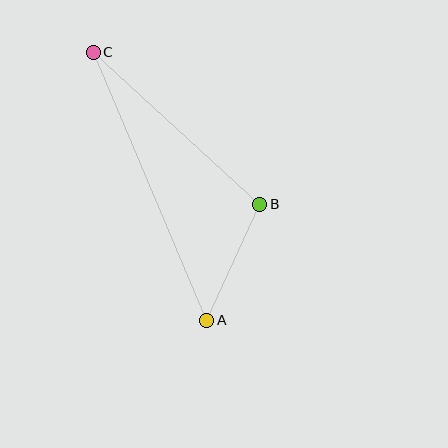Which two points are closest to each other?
Points A and B are closest to each other.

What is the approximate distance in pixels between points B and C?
The distance between B and C is approximately 225 pixels.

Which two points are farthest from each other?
Points A and C are farthest from each other.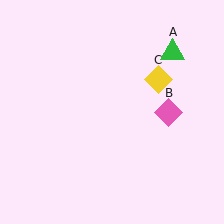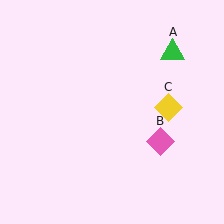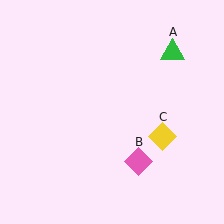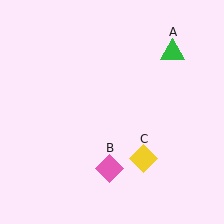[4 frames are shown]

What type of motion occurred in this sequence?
The pink diamond (object B), yellow diamond (object C) rotated clockwise around the center of the scene.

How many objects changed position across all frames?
2 objects changed position: pink diamond (object B), yellow diamond (object C).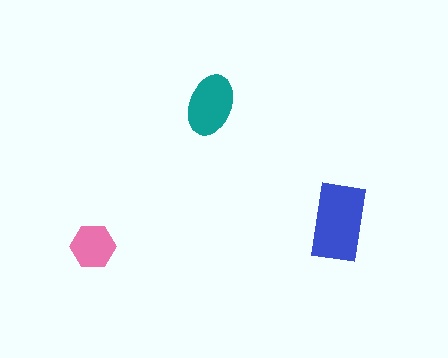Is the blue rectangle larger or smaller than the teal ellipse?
Larger.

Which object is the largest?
The blue rectangle.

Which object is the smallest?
The pink hexagon.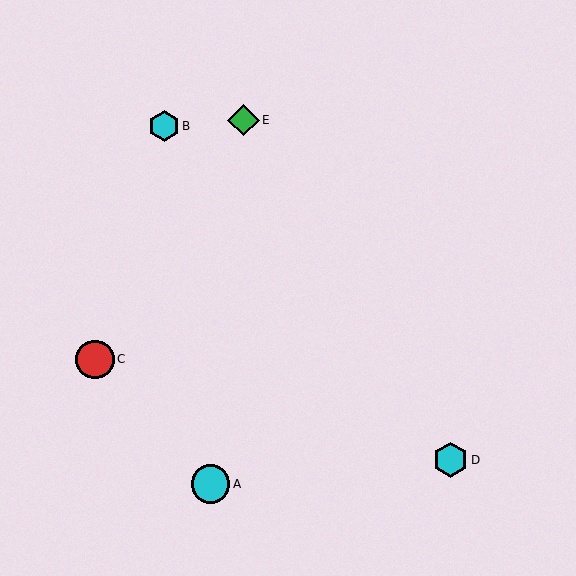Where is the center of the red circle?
The center of the red circle is at (95, 359).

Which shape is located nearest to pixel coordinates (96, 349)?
The red circle (labeled C) at (95, 359) is nearest to that location.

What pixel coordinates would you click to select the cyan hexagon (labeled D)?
Click at (451, 460) to select the cyan hexagon D.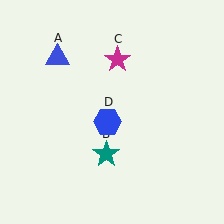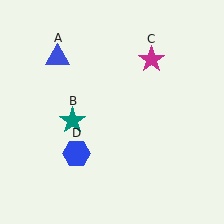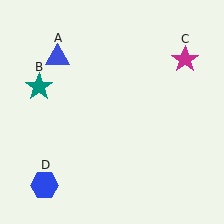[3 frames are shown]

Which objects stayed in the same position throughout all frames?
Blue triangle (object A) remained stationary.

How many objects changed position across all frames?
3 objects changed position: teal star (object B), magenta star (object C), blue hexagon (object D).